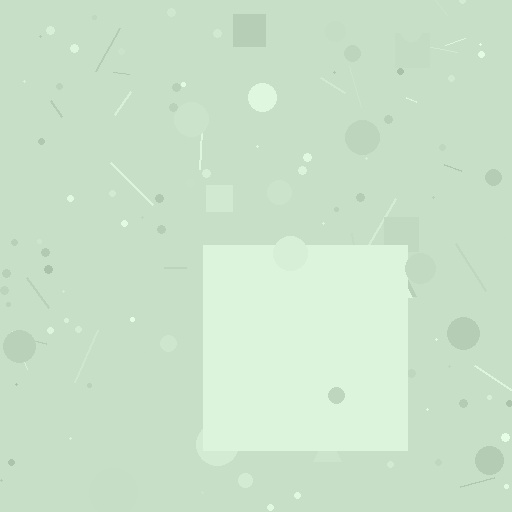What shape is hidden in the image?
A square is hidden in the image.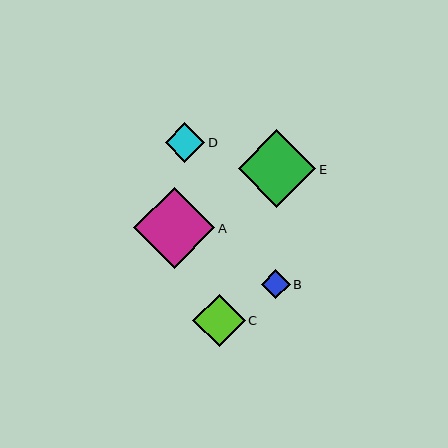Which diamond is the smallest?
Diamond B is the smallest with a size of approximately 29 pixels.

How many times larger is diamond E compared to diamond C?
Diamond E is approximately 1.5 times the size of diamond C.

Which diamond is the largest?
Diamond A is the largest with a size of approximately 81 pixels.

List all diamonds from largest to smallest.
From largest to smallest: A, E, C, D, B.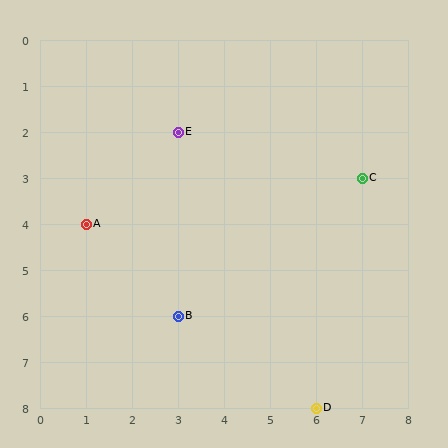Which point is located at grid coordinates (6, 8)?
Point D is at (6, 8).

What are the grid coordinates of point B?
Point B is at grid coordinates (3, 6).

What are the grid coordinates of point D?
Point D is at grid coordinates (6, 8).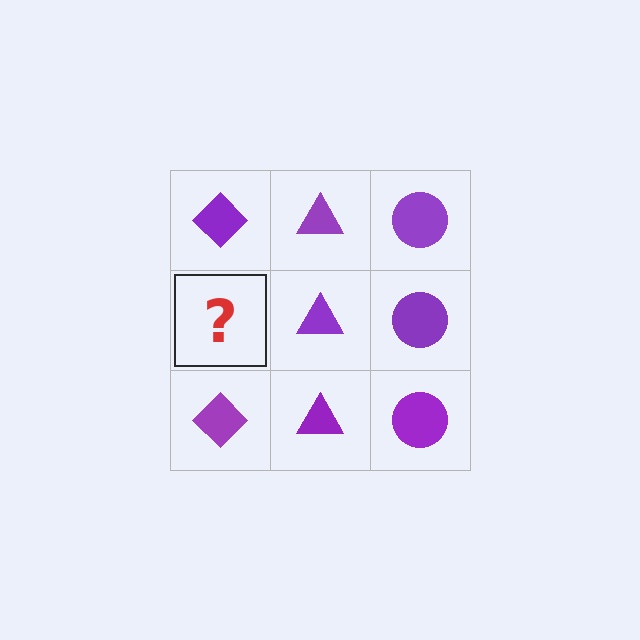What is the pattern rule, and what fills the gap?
The rule is that each column has a consistent shape. The gap should be filled with a purple diamond.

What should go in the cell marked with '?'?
The missing cell should contain a purple diamond.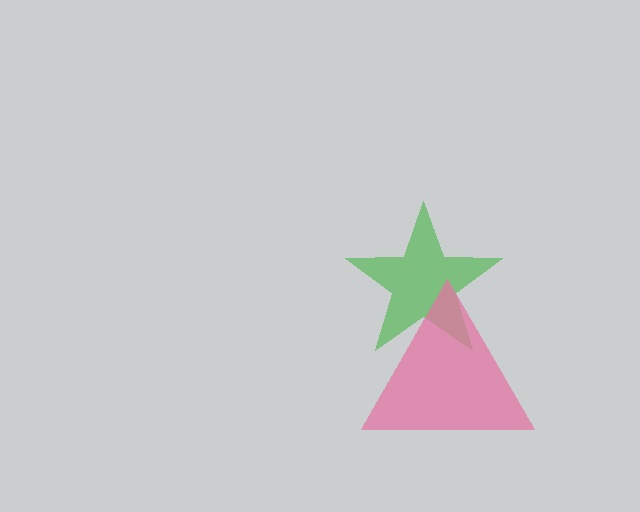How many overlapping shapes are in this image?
There are 2 overlapping shapes in the image.